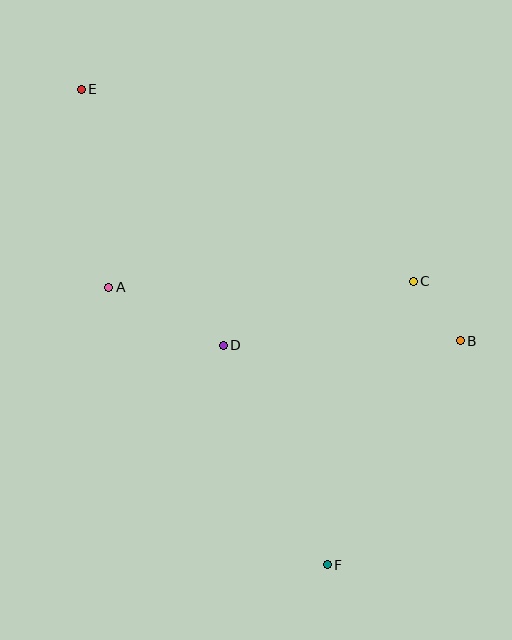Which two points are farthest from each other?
Points E and F are farthest from each other.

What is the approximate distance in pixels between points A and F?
The distance between A and F is approximately 353 pixels.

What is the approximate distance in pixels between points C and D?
The distance between C and D is approximately 200 pixels.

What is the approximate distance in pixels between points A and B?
The distance between A and B is approximately 356 pixels.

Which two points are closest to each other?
Points B and C are closest to each other.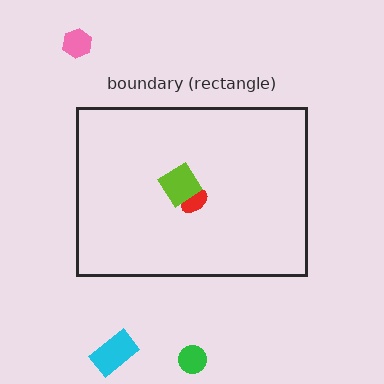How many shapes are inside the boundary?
2 inside, 3 outside.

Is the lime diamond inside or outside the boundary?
Inside.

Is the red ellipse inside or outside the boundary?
Inside.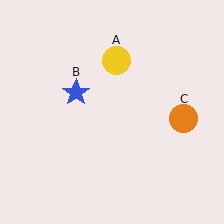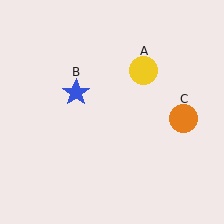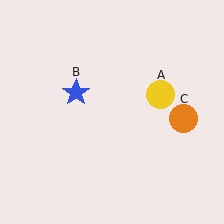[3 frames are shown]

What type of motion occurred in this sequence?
The yellow circle (object A) rotated clockwise around the center of the scene.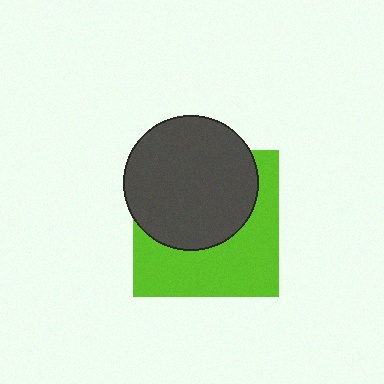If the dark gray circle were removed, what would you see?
You would see the complete lime square.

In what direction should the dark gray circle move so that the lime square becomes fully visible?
The dark gray circle should move up. That is the shortest direction to clear the overlap and leave the lime square fully visible.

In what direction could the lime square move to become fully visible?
The lime square could move down. That would shift it out from behind the dark gray circle entirely.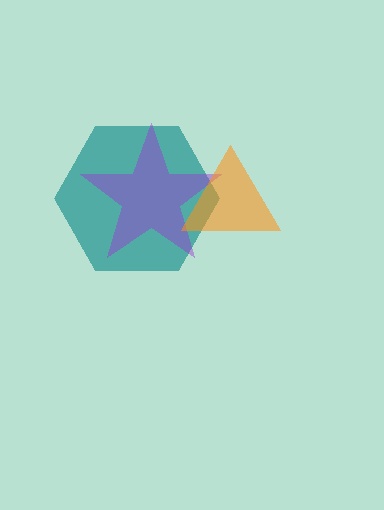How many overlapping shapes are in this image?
There are 3 overlapping shapes in the image.